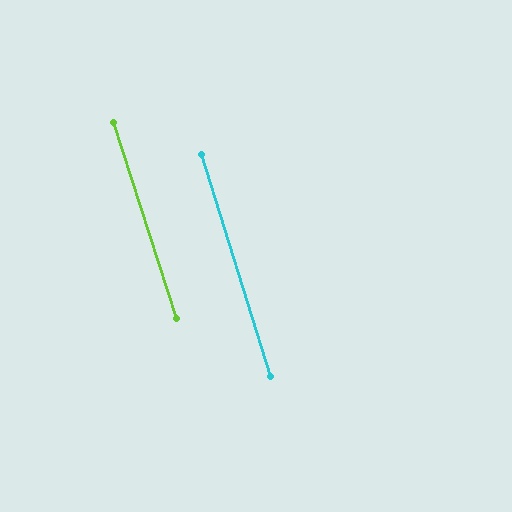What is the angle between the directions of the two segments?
Approximately 1 degree.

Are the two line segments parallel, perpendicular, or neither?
Parallel — their directions differ by only 0.7°.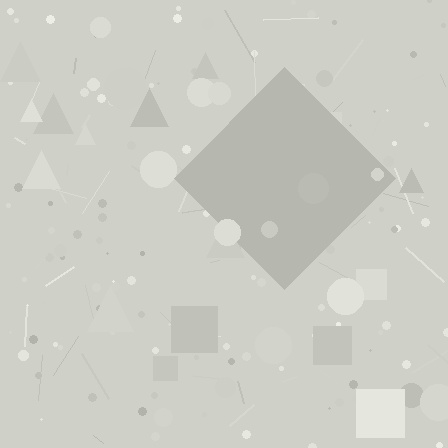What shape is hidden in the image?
A diamond is hidden in the image.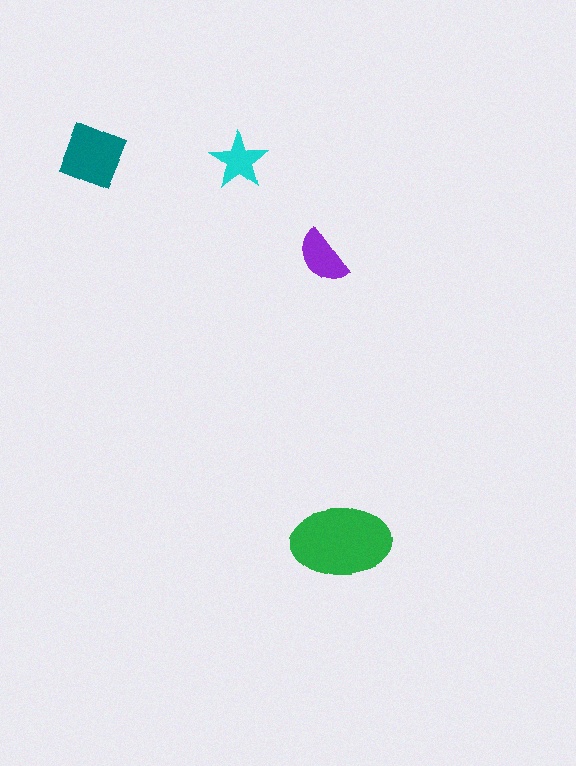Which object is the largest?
The green ellipse.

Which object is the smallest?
The cyan star.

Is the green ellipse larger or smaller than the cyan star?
Larger.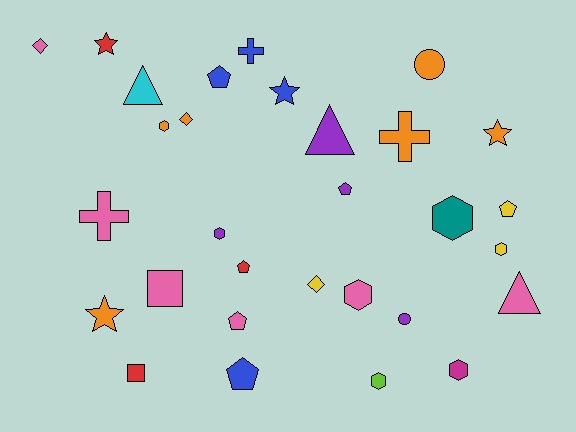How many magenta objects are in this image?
There is 1 magenta object.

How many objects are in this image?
There are 30 objects.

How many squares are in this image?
There are 2 squares.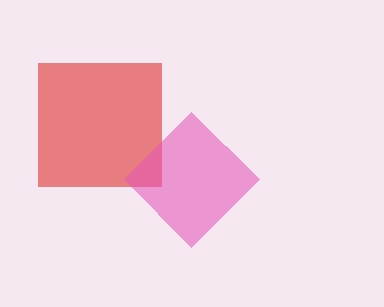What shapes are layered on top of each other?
The layered shapes are: a red square, a pink diamond.